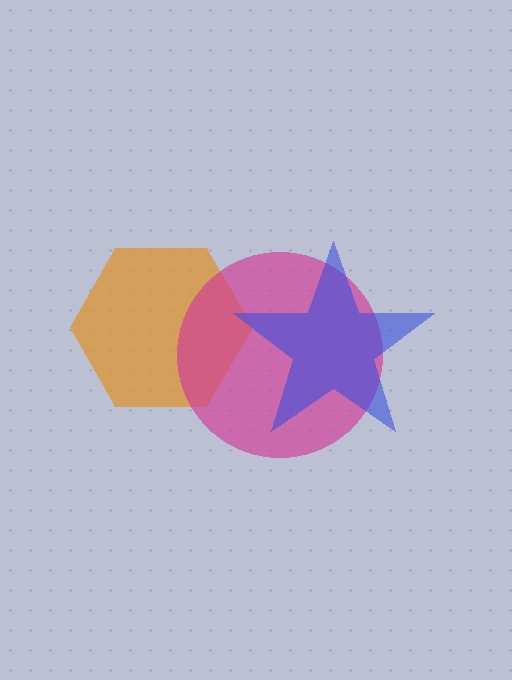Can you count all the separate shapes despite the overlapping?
Yes, there are 3 separate shapes.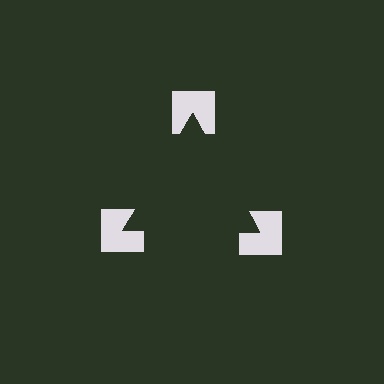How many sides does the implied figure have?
3 sides.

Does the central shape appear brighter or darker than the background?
It typically appears slightly darker than the background, even though no actual brightness change is drawn.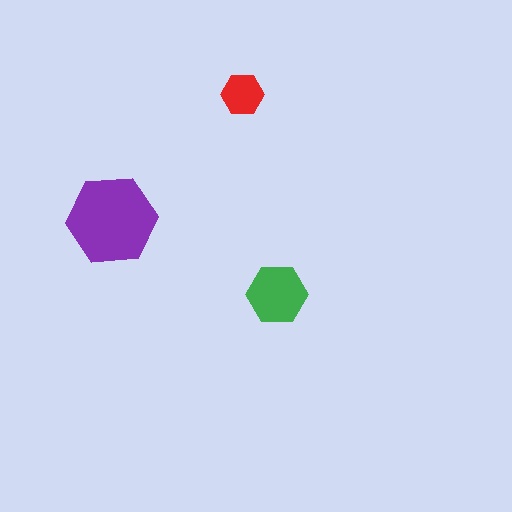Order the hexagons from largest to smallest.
the purple one, the green one, the red one.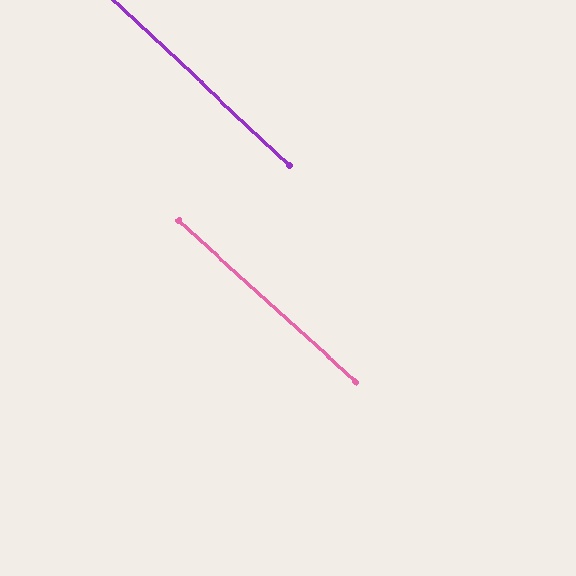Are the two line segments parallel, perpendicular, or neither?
Parallel — their directions differ by only 1.1°.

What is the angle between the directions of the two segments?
Approximately 1 degree.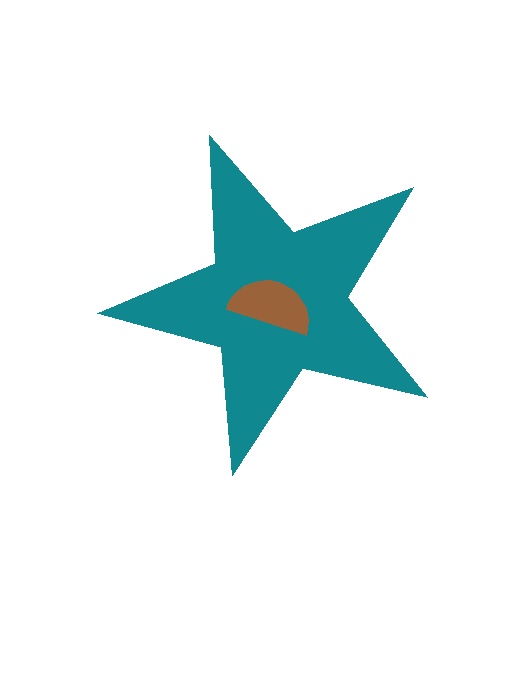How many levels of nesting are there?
2.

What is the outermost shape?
The teal star.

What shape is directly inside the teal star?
The brown semicircle.